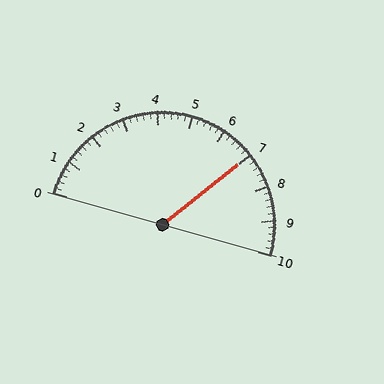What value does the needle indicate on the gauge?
The needle indicates approximately 7.0.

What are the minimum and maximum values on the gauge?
The gauge ranges from 0 to 10.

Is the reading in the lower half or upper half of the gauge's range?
The reading is in the upper half of the range (0 to 10).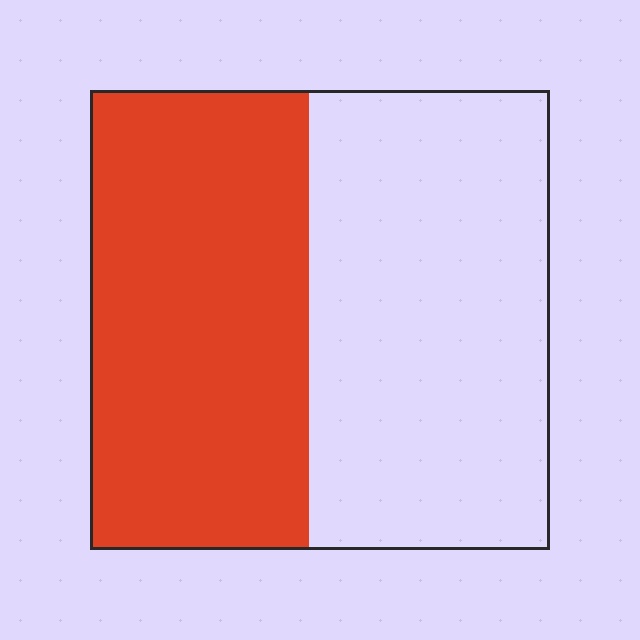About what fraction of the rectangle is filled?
About one half (1/2).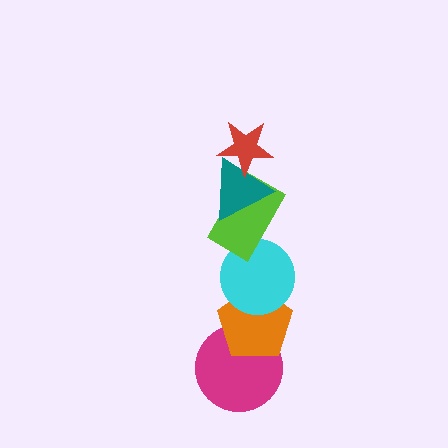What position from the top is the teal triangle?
The teal triangle is 2nd from the top.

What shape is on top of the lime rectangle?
The teal triangle is on top of the lime rectangle.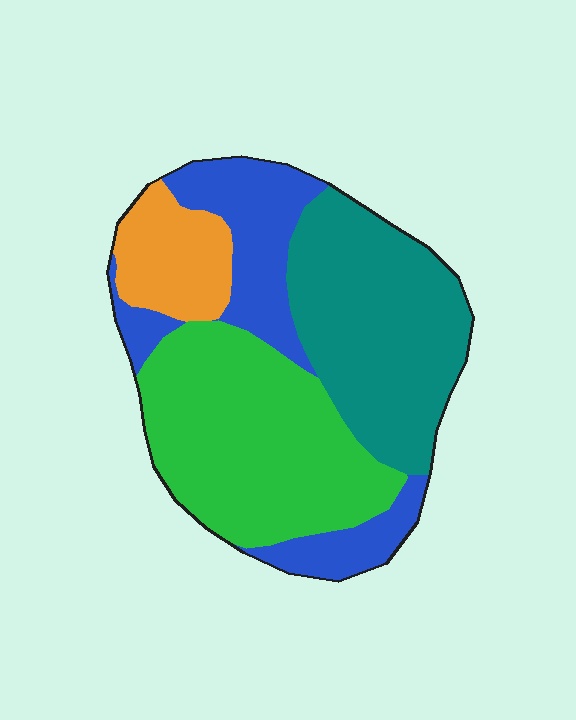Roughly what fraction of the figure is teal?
Teal covers 31% of the figure.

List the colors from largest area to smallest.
From largest to smallest: green, teal, blue, orange.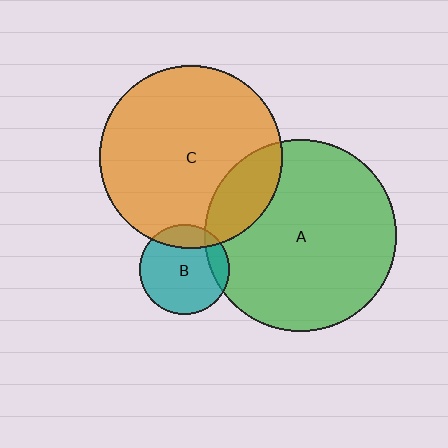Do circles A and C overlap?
Yes.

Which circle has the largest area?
Circle A (green).